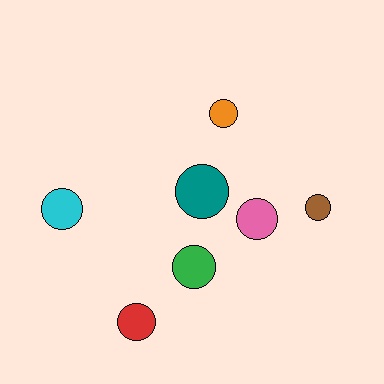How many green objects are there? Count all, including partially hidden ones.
There is 1 green object.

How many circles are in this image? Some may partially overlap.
There are 7 circles.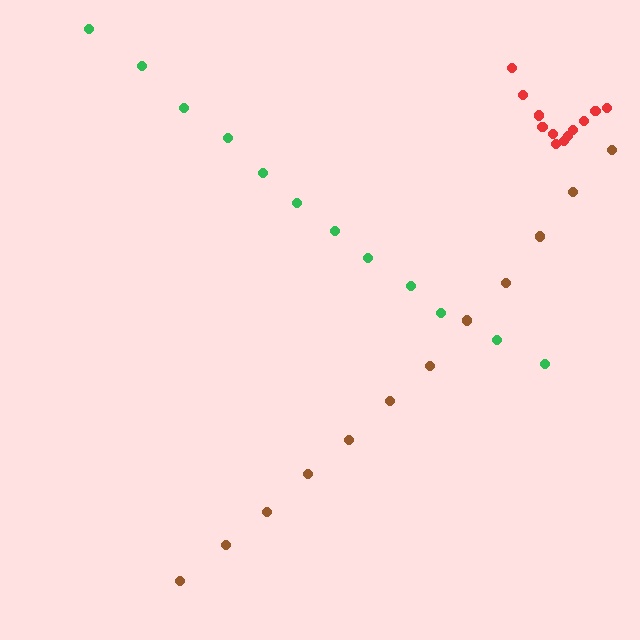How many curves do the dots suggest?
There are 3 distinct paths.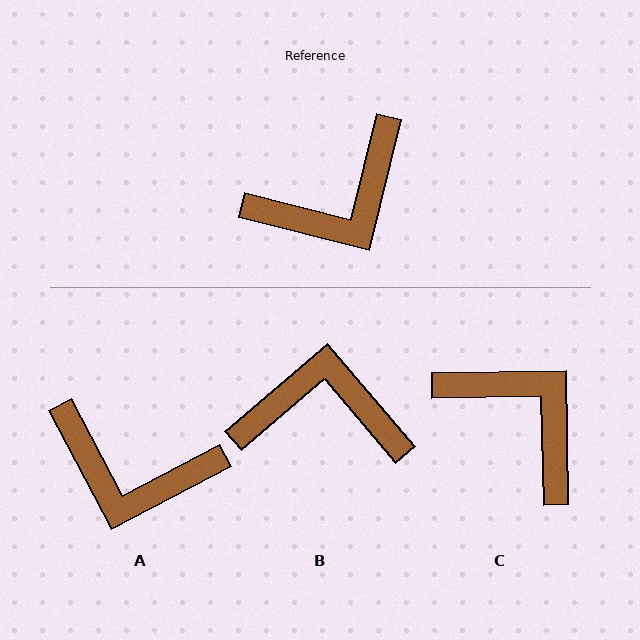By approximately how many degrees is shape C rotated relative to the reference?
Approximately 105 degrees counter-clockwise.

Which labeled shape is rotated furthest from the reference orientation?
B, about 144 degrees away.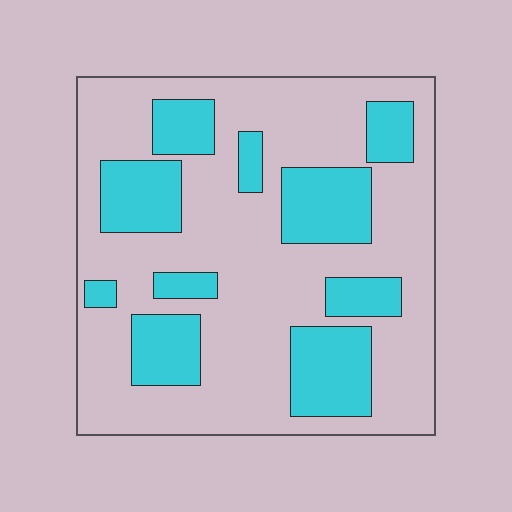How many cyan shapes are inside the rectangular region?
10.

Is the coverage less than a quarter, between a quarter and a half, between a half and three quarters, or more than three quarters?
Between a quarter and a half.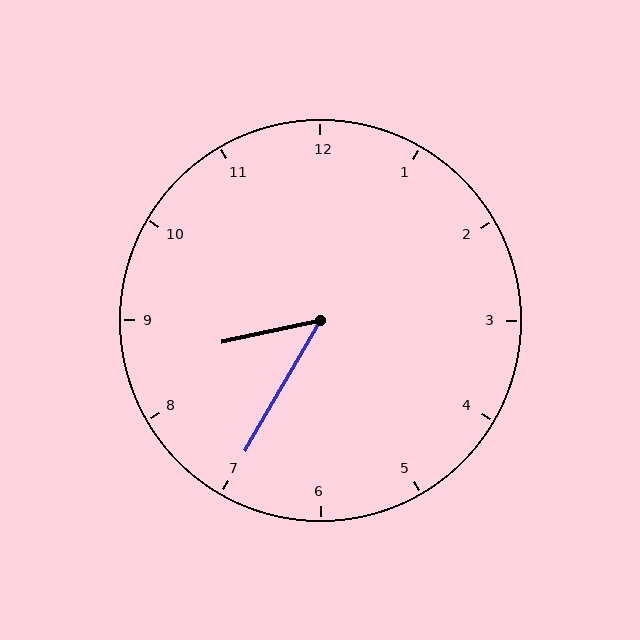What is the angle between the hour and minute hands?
Approximately 48 degrees.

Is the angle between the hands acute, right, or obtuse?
It is acute.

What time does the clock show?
8:35.